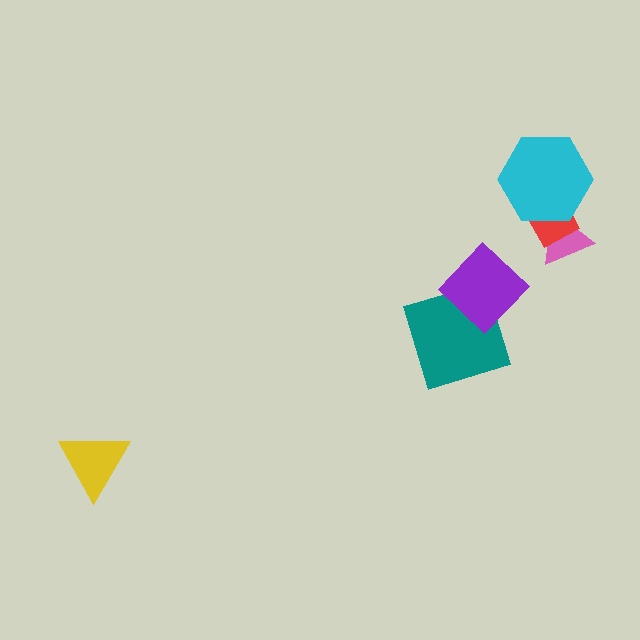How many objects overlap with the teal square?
1 object overlaps with the teal square.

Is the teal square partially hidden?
Yes, it is partially covered by another shape.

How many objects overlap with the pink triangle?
2 objects overlap with the pink triangle.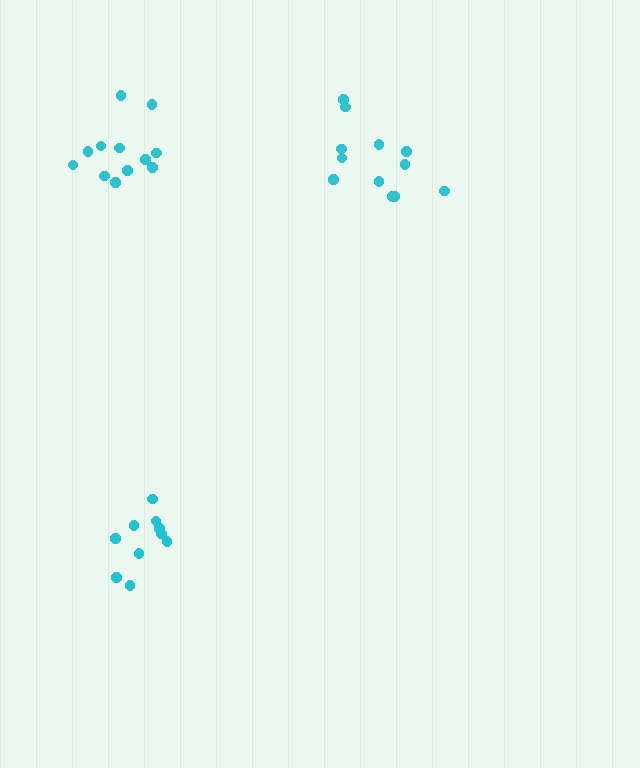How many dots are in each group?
Group 1: 12 dots, Group 2: 10 dots, Group 3: 12 dots (34 total).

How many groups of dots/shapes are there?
There are 3 groups.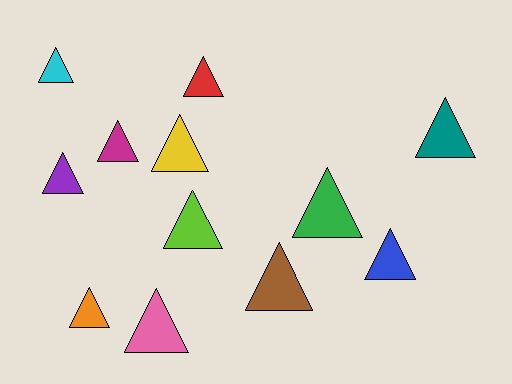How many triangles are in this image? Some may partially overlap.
There are 12 triangles.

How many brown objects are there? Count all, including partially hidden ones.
There is 1 brown object.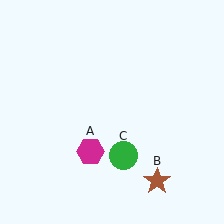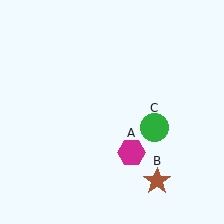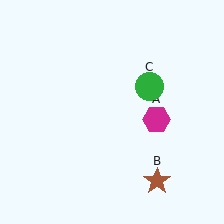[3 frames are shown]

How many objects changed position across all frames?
2 objects changed position: magenta hexagon (object A), green circle (object C).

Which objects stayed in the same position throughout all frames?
Brown star (object B) remained stationary.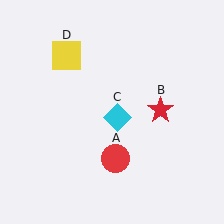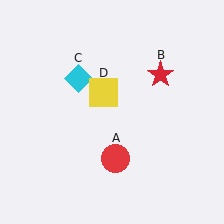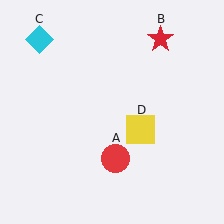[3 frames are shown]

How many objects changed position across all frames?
3 objects changed position: red star (object B), cyan diamond (object C), yellow square (object D).